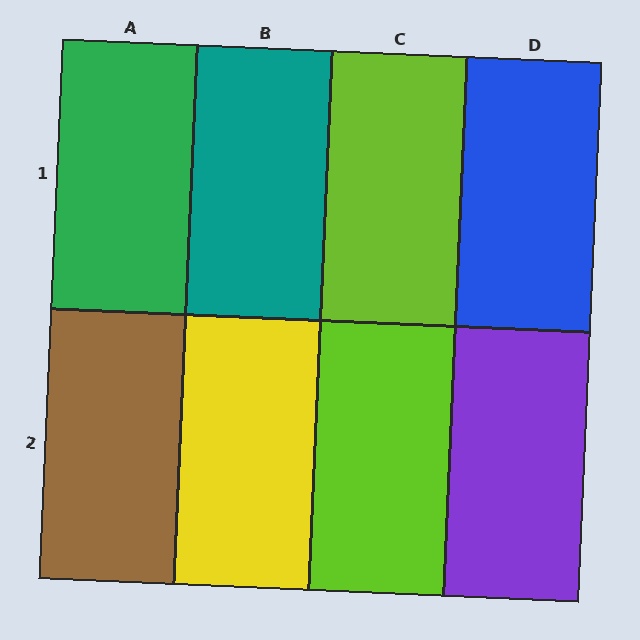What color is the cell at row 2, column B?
Yellow.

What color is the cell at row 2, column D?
Purple.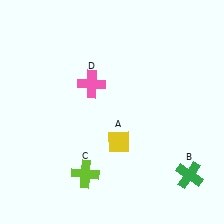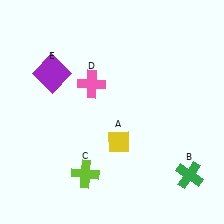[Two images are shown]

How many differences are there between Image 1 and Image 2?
There is 1 difference between the two images.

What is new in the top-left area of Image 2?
A purple square (E) was added in the top-left area of Image 2.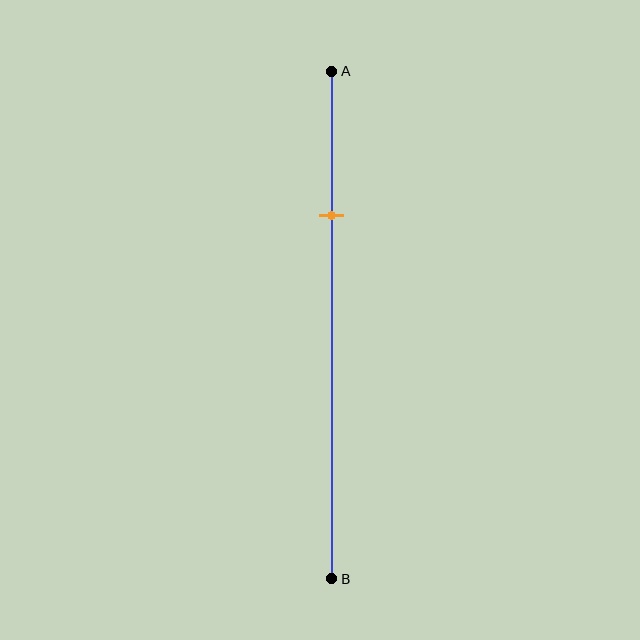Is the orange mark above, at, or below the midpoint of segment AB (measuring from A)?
The orange mark is above the midpoint of segment AB.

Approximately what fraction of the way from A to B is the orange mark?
The orange mark is approximately 30% of the way from A to B.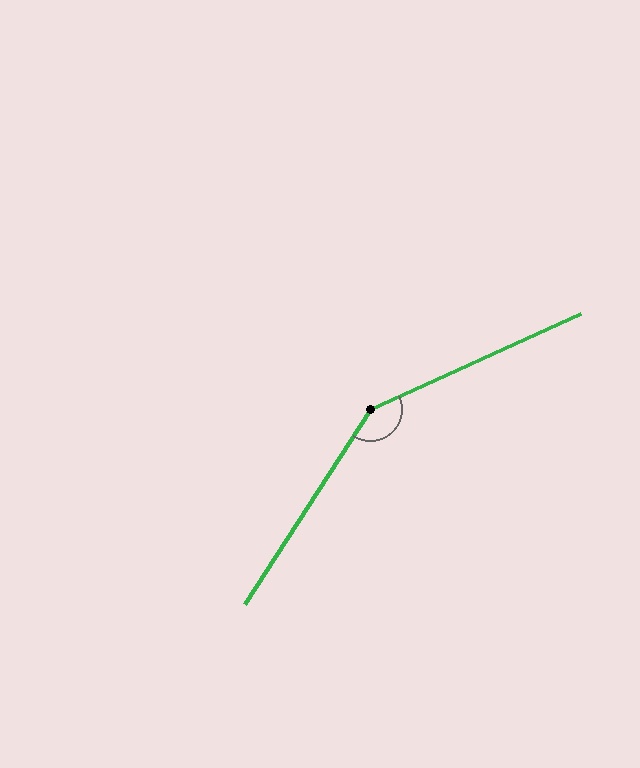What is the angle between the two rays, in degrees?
Approximately 147 degrees.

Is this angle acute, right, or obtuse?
It is obtuse.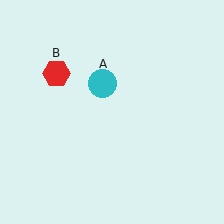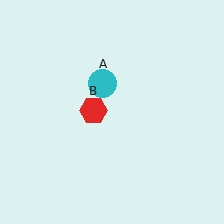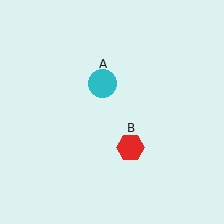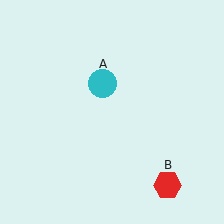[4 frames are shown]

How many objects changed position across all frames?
1 object changed position: red hexagon (object B).